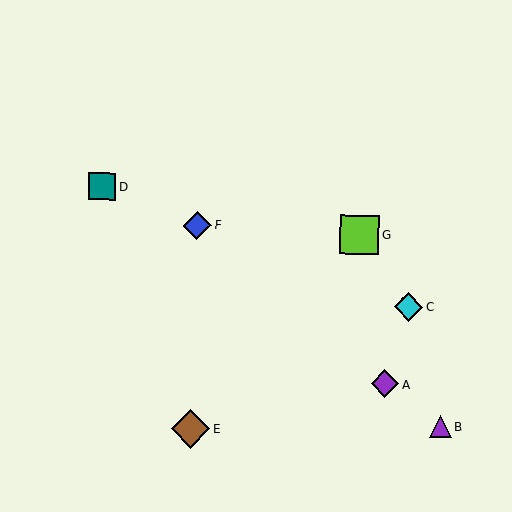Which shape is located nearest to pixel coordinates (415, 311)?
The cyan diamond (labeled C) at (409, 307) is nearest to that location.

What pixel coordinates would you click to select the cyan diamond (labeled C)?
Click at (409, 307) to select the cyan diamond C.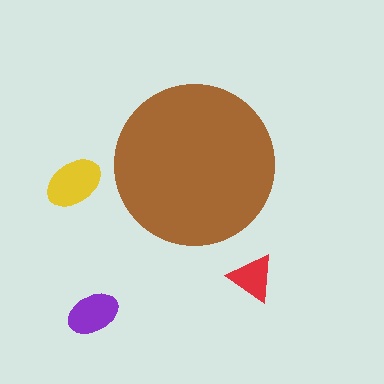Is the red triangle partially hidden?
No, the red triangle is fully visible.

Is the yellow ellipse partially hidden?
No, the yellow ellipse is fully visible.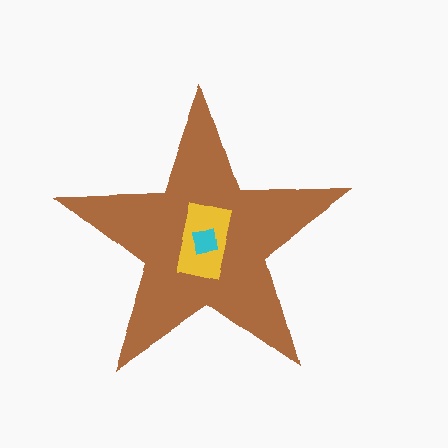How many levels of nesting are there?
3.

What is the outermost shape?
The brown star.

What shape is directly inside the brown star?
The yellow rectangle.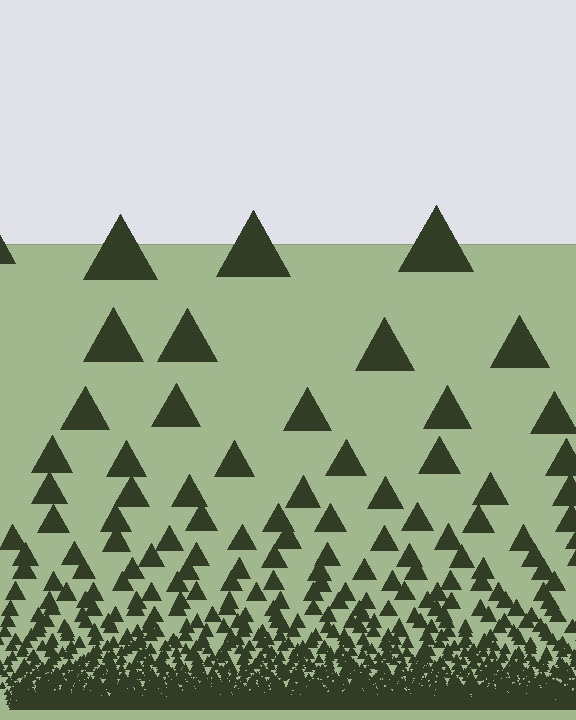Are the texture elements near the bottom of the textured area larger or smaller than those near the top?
Smaller. The gradient is inverted — elements near the bottom are smaller and denser.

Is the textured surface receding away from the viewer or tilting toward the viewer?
The surface appears to tilt toward the viewer. Texture elements get larger and sparser toward the top.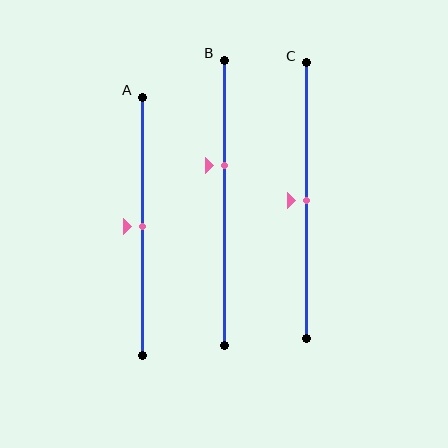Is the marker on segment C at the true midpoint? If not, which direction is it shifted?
Yes, the marker on segment C is at the true midpoint.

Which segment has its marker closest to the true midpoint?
Segment A has its marker closest to the true midpoint.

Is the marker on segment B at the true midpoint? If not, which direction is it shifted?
No, the marker on segment B is shifted upward by about 13% of the segment length.